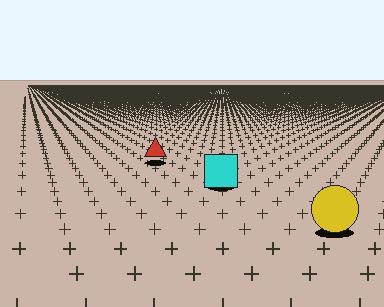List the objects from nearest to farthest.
From nearest to farthest: the yellow circle, the cyan square, the red triangle.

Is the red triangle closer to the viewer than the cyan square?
No. The cyan square is closer — you can tell from the texture gradient: the ground texture is coarser near it.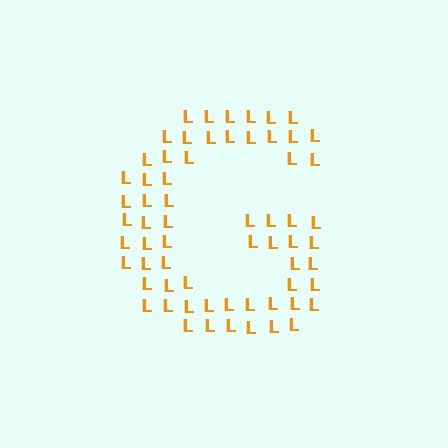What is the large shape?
The large shape is the letter G.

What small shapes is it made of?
It is made of small letter L's.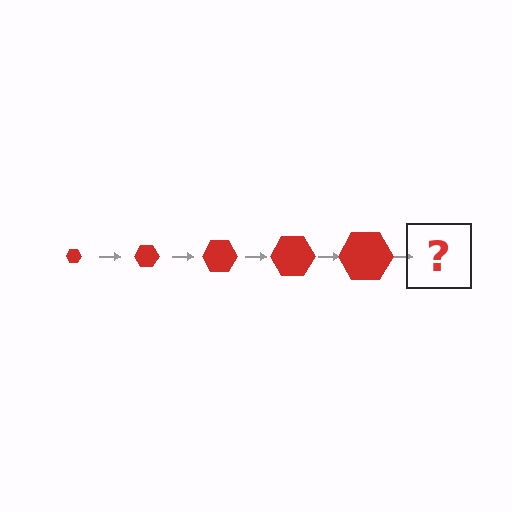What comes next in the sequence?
The next element should be a red hexagon, larger than the previous one.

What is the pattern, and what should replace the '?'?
The pattern is that the hexagon gets progressively larger each step. The '?' should be a red hexagon, larger than the previous one.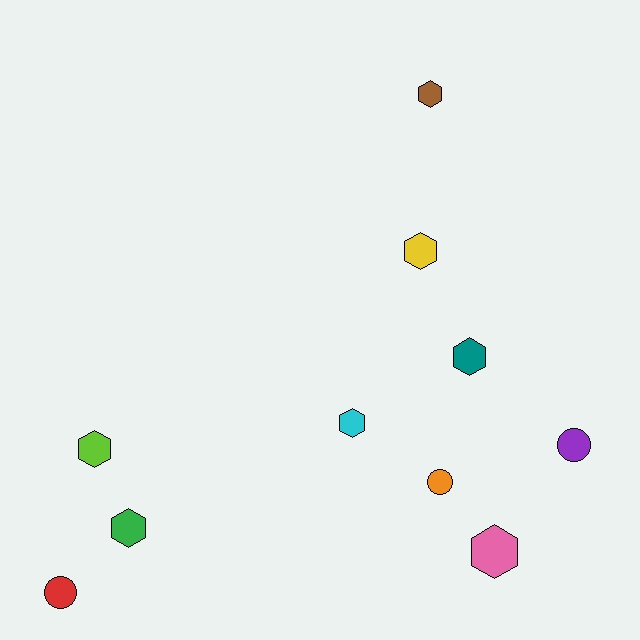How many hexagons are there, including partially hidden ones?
There are 7 hexagons.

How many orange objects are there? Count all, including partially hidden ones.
There is 1 orange object.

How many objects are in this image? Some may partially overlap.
There are 10 objects.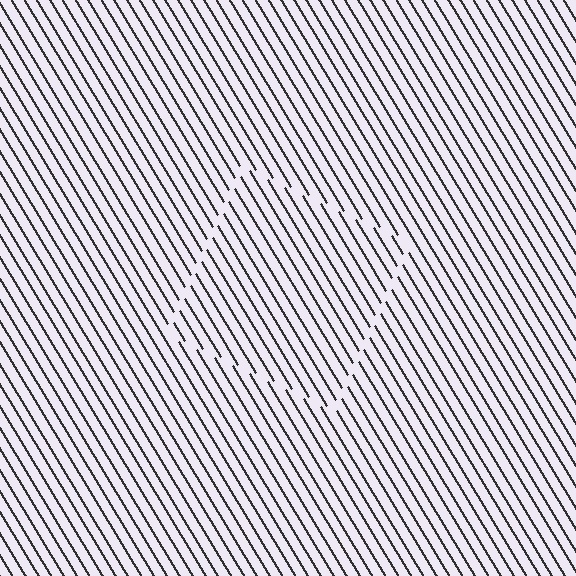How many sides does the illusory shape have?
4 sides — the line-ends trace a square.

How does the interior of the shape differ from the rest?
The interior of the shape contains the same grating, shifted by half a period — the contour is defined by the phase discontinuity where line-ends from the inner and outer gratings abut.